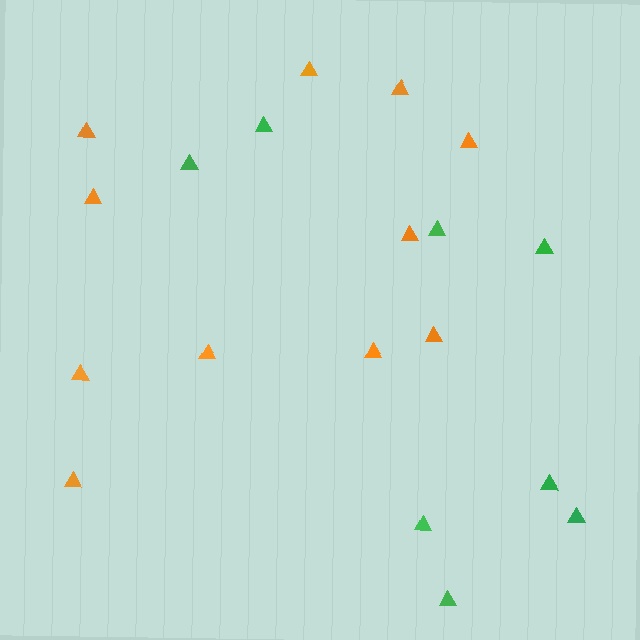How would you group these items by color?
There are 2 groups: one group of orange triangles (11) and one group of green triangles (8).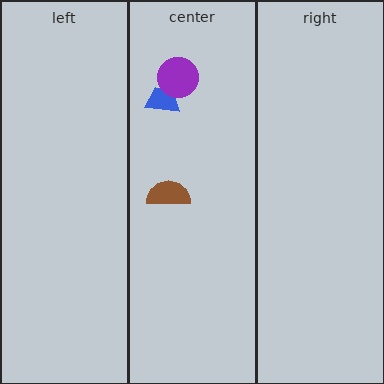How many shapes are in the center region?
3.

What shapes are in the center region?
The brown semicircle, the blue trapezoid, the purple circle.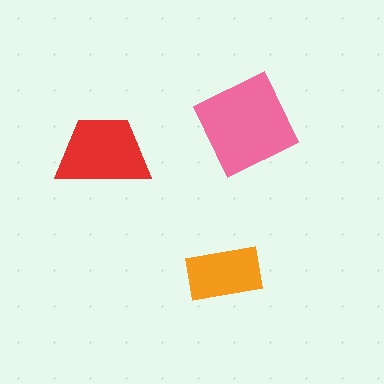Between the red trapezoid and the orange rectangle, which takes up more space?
The red trapezoid.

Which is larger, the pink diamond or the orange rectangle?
The pink diamond.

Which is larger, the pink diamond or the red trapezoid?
The pink diamond.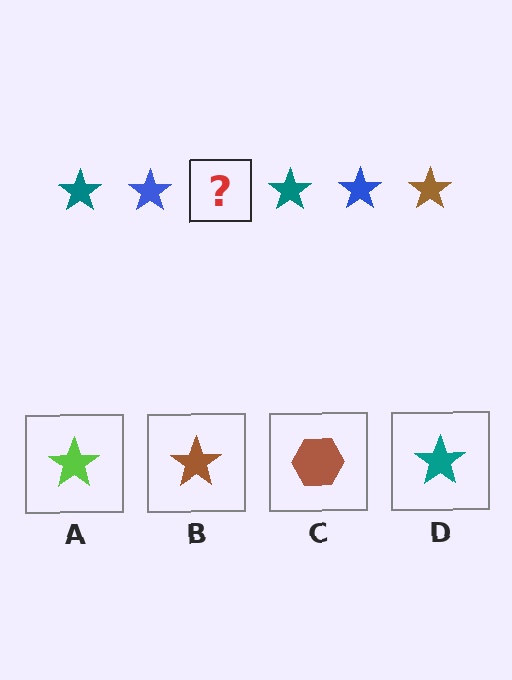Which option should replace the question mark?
Option B.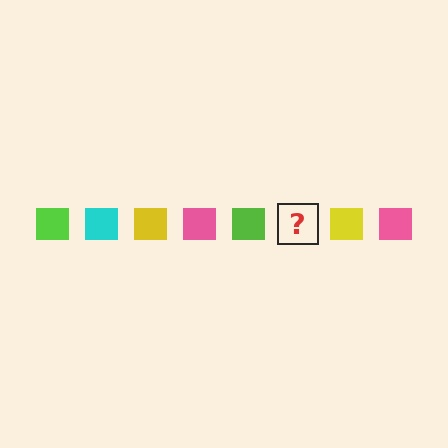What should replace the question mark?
The question mark should be replaced with a cyan square.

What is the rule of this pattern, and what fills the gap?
The rule is that the pattern cycles through lime, cyan, yellow, pink squares. The gap should be filled with a cyan square.